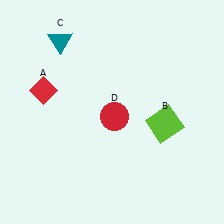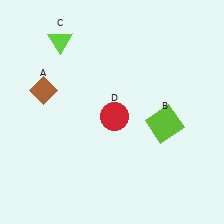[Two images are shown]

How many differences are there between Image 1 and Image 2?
There are 2 differences between the two images.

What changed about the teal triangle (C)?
In Image 1, C is teal. In Image 2, it changed to lime.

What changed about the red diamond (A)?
In Image 1, A is red. In Image 2, it changed to brown.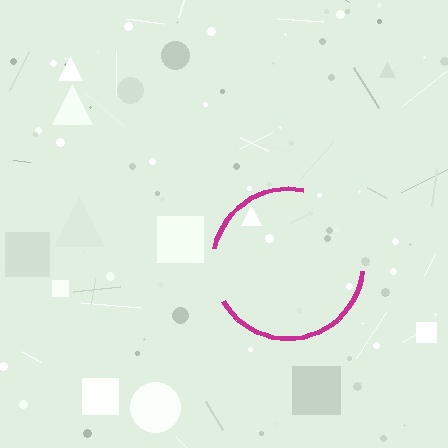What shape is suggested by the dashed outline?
The dashed outline suggests a circle.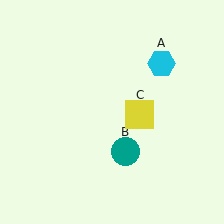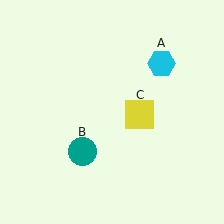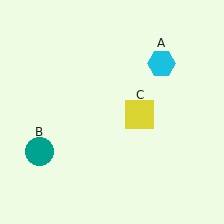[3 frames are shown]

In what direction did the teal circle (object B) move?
The teal circle (object B) moved left.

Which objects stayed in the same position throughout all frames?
Cyan hexagon (object A) and yellow square (object C) remained stationary.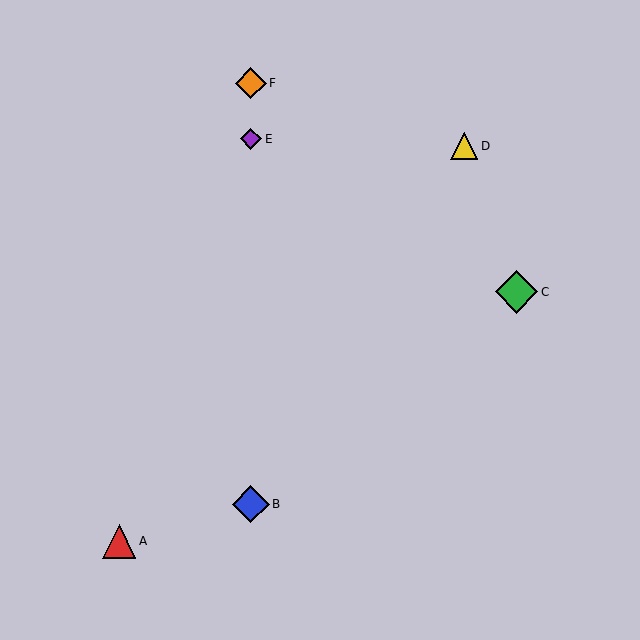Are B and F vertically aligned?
Yes, both are at x≈251.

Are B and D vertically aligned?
No, B is at x≈251 and D is at x≈464.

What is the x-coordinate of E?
Object E is at x≈251.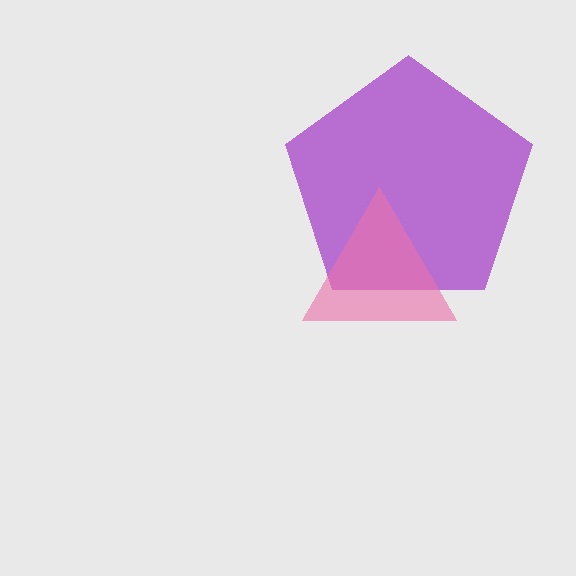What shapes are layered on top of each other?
The layered shapes are: a purple pentagon, a pink triangle.